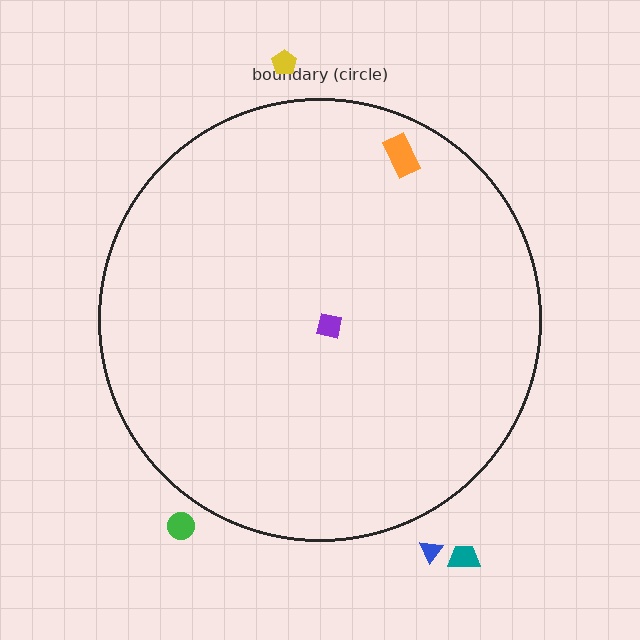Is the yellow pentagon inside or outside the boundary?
Outside.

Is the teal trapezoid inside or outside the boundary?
Outside.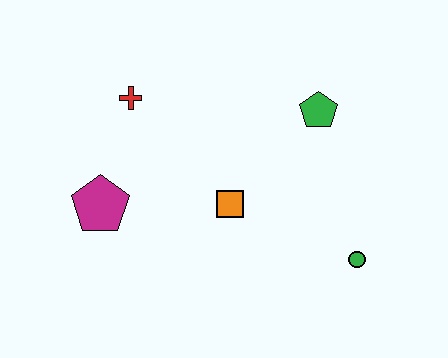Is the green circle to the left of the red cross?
No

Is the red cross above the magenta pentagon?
Yes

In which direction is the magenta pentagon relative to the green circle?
The magenta pentagon is to the left of the green circle.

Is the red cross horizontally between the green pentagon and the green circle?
No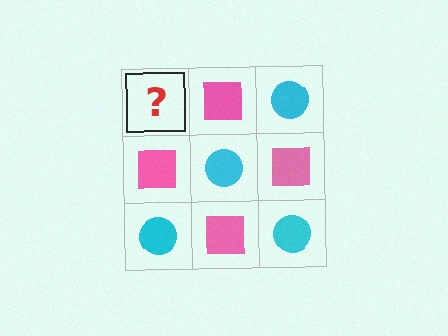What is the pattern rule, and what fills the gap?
The rule is that it alternates cyan circle and pink square in a checkerboard pattern. The gap should be filled with a cyan circle.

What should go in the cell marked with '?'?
The missing cell should contain a cyan circle.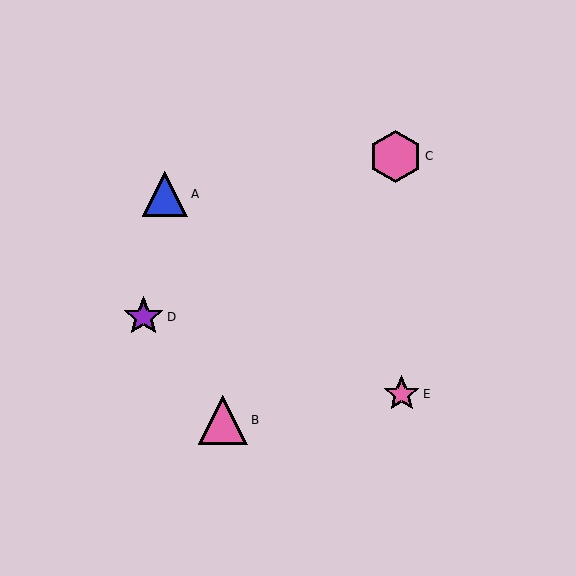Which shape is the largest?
The pink hexagon (labeled C) is the largest.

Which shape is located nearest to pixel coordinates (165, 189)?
The blue triangle (labeled A) at (165, 194) is nearest to that location.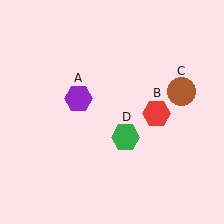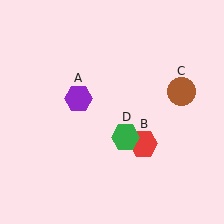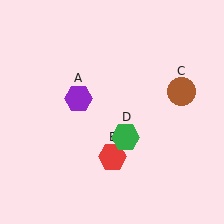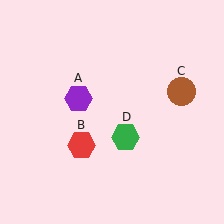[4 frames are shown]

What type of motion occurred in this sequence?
The red hexagon (object B) rotated clockwise around the center of the scene.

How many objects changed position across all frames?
1 object changed position: red hexagon (object B).